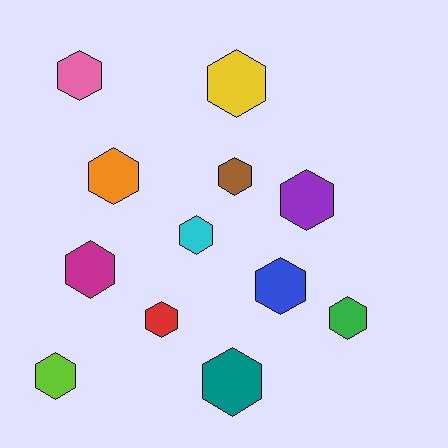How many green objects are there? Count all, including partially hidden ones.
There is 1 green object.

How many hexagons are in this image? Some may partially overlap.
There are 12 hexagons.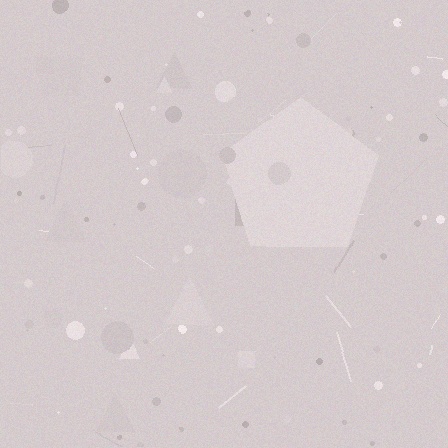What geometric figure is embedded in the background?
A pentagon is embedded in the background.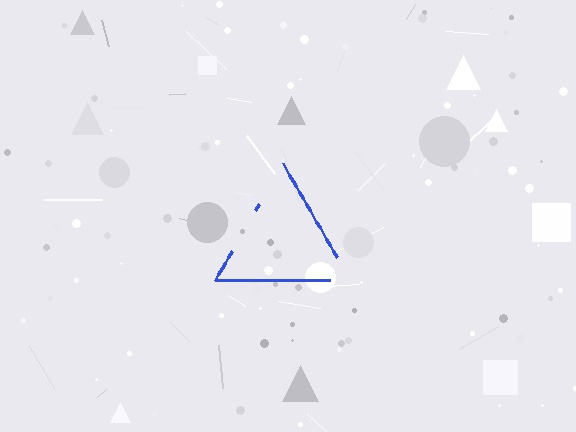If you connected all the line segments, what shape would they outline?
They would outline a triangle.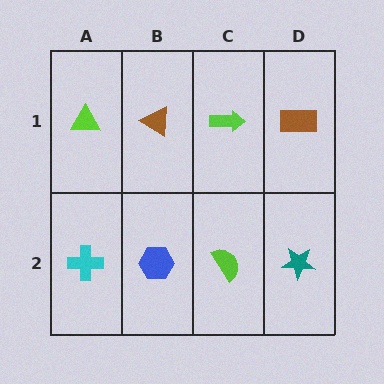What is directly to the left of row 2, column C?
A blue hexagon.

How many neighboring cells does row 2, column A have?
2.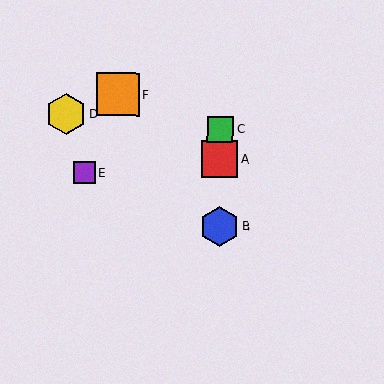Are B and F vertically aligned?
No, B is at x≈219 and F is at x≈118.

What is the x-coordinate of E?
Object E is at x≈84.